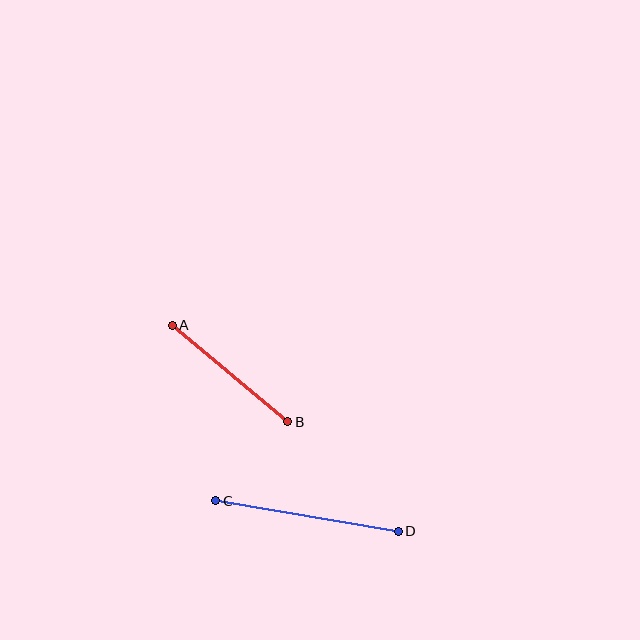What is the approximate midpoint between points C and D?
The midpoint is at approximately (307, 516) pixels.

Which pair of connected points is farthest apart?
Points C and D are farthest apart.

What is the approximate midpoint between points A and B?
The midpoint is at approximately (230, 373) pixels.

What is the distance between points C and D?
The distance is approximately 185 pixels.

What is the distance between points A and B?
The distance is approximately 150 pixels.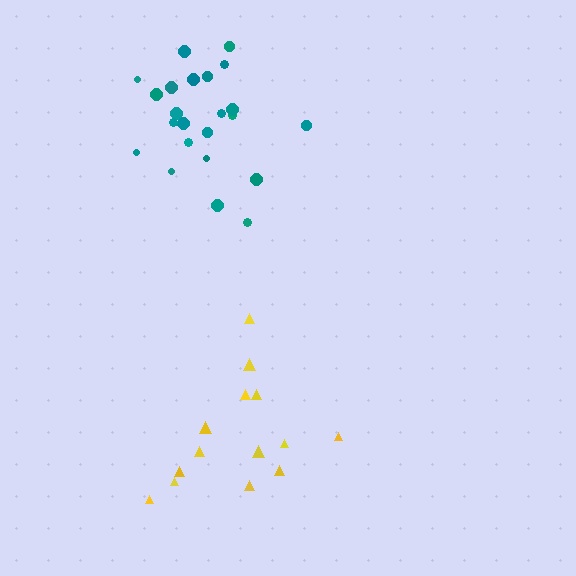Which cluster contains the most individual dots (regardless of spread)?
Teal (23).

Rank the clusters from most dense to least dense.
teal, yellow.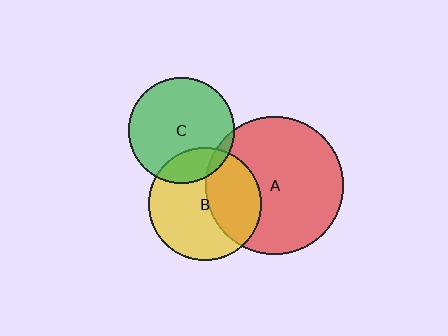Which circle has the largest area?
Circle A (red).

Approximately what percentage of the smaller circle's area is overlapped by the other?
Approximately 5%.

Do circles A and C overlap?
Yes.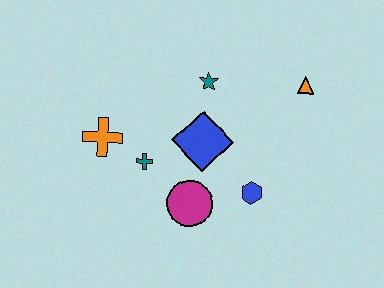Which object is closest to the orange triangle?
The teal star is closest to the orange triangle.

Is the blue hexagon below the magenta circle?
No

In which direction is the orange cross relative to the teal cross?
The orange cross is to the left of the teal cross.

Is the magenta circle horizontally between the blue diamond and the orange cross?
Yes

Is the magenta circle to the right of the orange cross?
Yes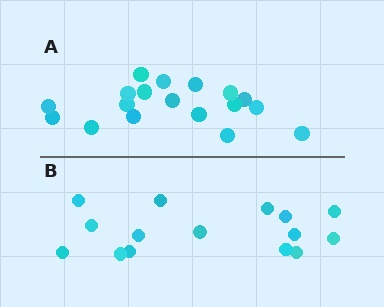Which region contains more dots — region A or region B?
Region A (the top region) has more dots.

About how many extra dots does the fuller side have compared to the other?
Region A has just a few more — roughly 2 or 3 more dots than region B.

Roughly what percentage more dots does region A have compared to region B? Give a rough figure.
About 20% more.